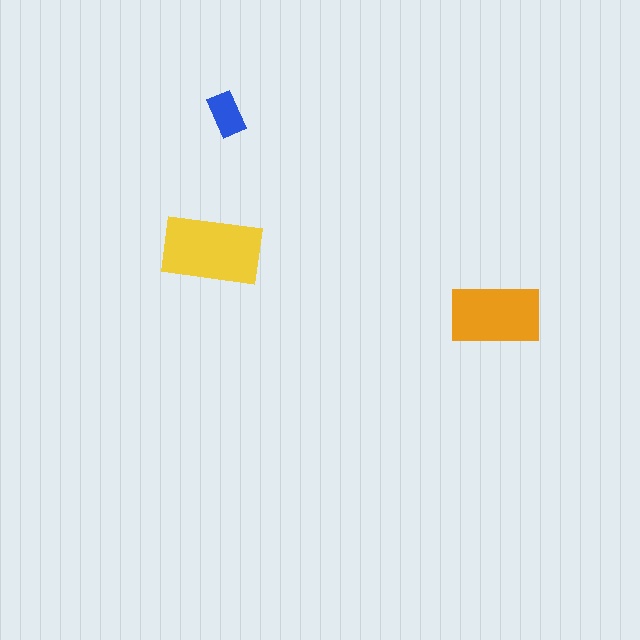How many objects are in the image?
There are 3 objects in the image.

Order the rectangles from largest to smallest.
the yellow one, the orange one, the blue one.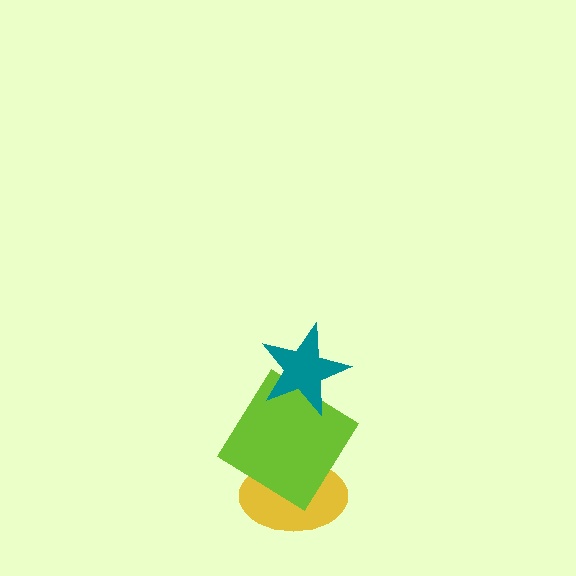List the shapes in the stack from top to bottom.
From top to bottom: the teal star, the lime diamond, the yellow ellipse.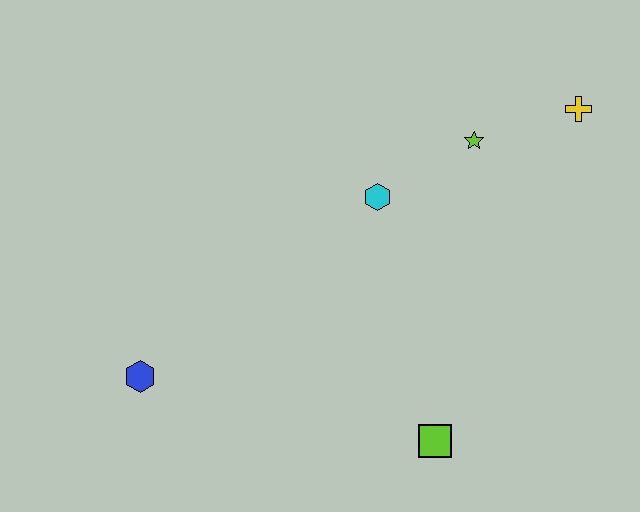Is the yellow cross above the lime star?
Yes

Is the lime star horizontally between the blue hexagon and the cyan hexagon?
No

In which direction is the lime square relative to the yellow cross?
The lime square is below the yellow cross.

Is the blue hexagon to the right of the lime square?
No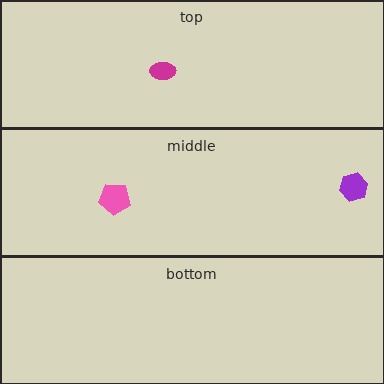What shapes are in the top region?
The magenta ellipse.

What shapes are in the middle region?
The purple hexagon, the pink pentagon.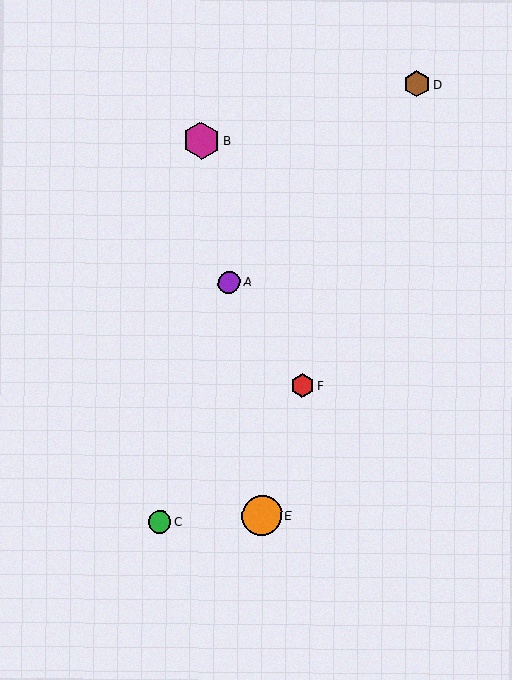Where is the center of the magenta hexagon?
The center of the magenta hexagon is at (201, 140).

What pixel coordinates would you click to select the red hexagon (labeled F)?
Click at (302, 386) to select the red hexagon F.